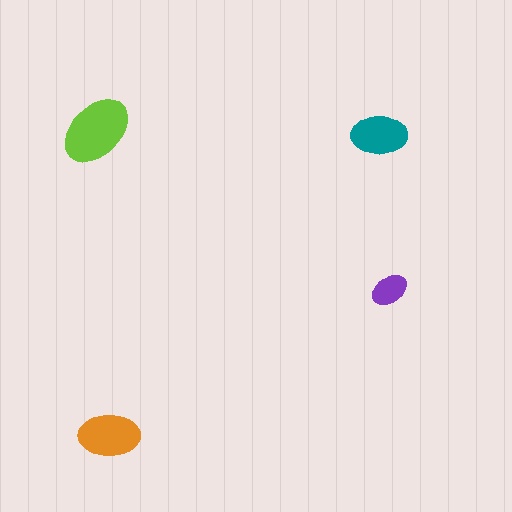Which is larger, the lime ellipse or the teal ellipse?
The lime one.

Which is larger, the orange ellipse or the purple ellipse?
The orange one.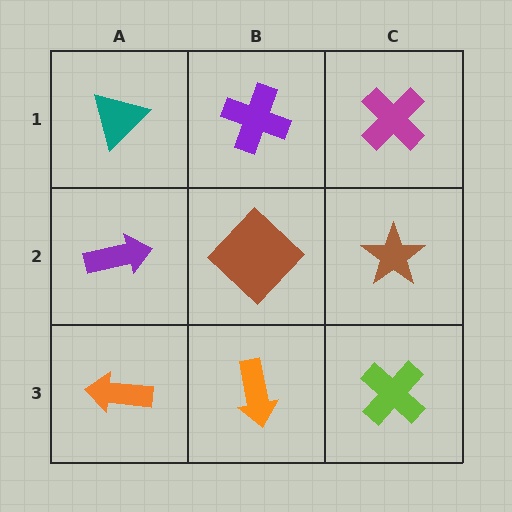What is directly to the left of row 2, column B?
A purple arrow.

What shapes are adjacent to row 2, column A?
A teal triangle (row 1, column A), an orange arrow (row 3, column A), a brown diamond (row 2, column B).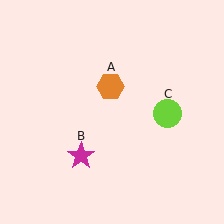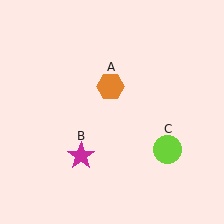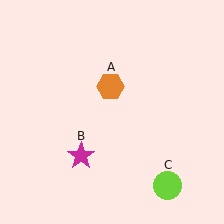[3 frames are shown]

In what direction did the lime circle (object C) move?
The lime circle (object C) moved down.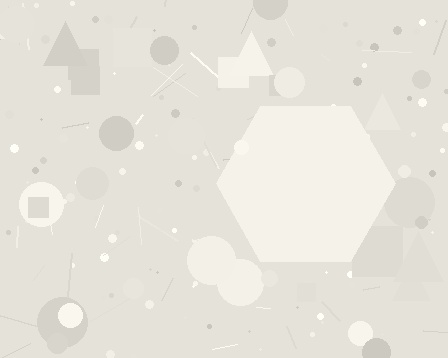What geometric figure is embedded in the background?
A hexagon is embedded in the background.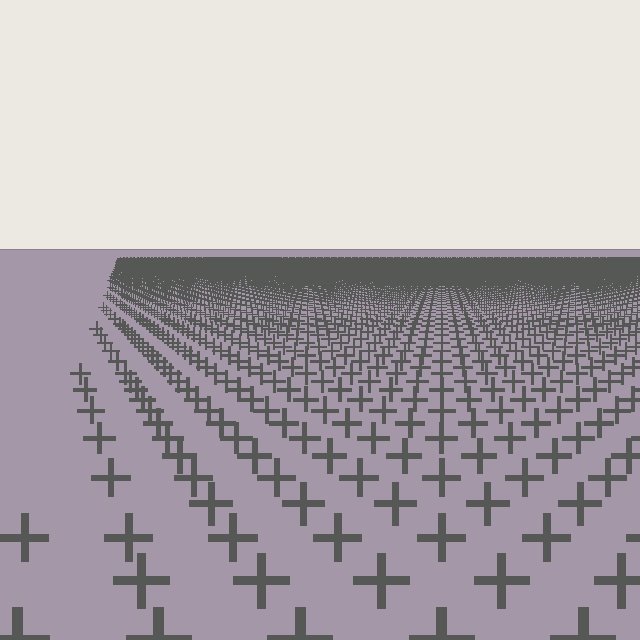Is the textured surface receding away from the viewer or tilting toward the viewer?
The surface is receding away from the viewer. Texture elements get smaller and denser toward the top.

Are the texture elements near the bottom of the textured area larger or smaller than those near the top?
Larger. Near the bottom, elements are closer to the viewer and appear at a bigger on-screen size.